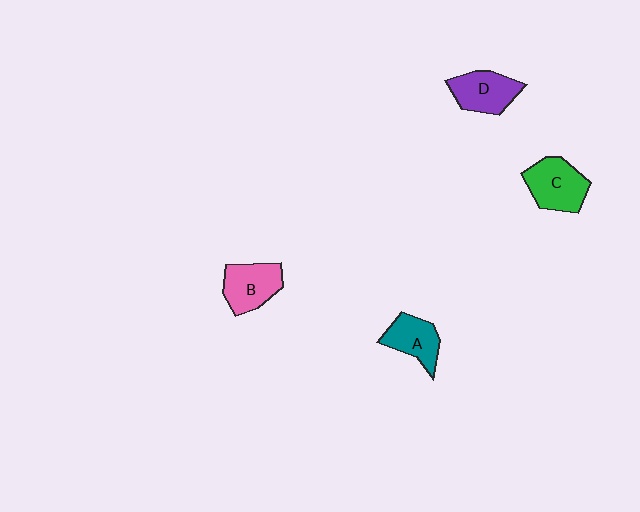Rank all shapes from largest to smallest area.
From largest to smallest: C (green), B (pink), D (purple), A (teal).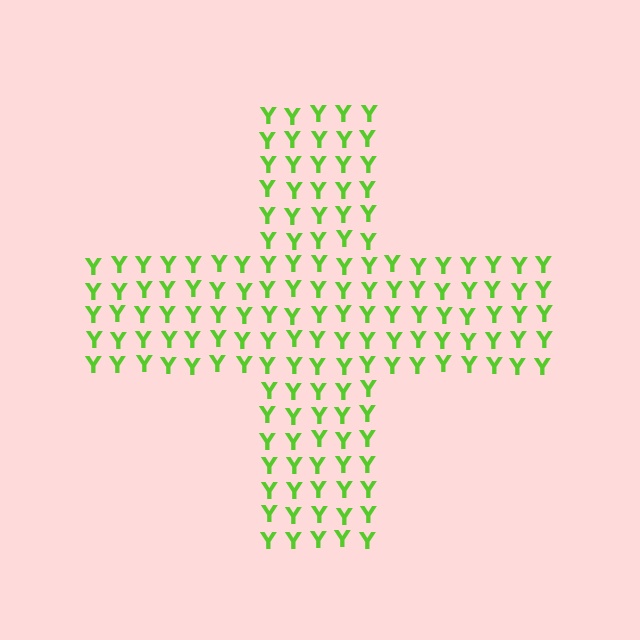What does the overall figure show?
The overall figure shows a cross.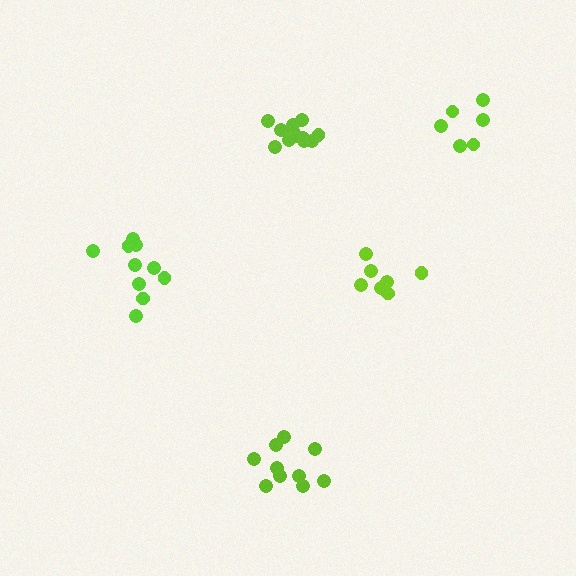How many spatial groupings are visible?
There are 5 spatial groupings.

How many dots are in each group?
Group 1: 7 dots, Group 2: 10 dots, Group 3: 10 dots, Group 4: 12 dots, Group 5: 6 dots (45 total).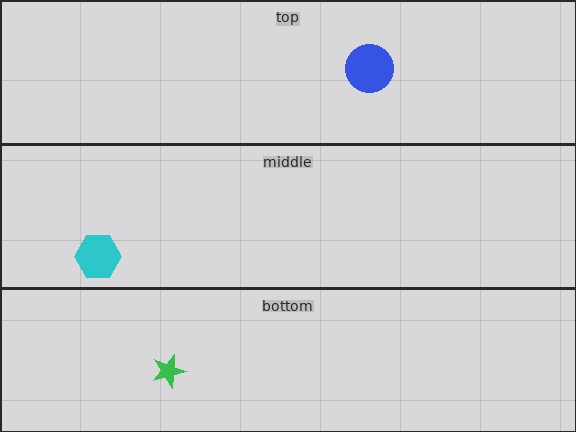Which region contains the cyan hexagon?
The middle region.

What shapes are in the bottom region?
The green star.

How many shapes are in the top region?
1.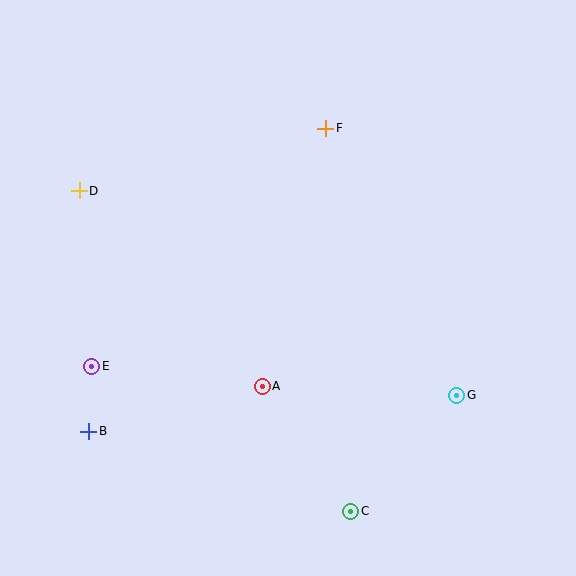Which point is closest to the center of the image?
Point A at (262, 386) is closest to the center.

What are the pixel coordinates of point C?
Point C is at (351, 511).